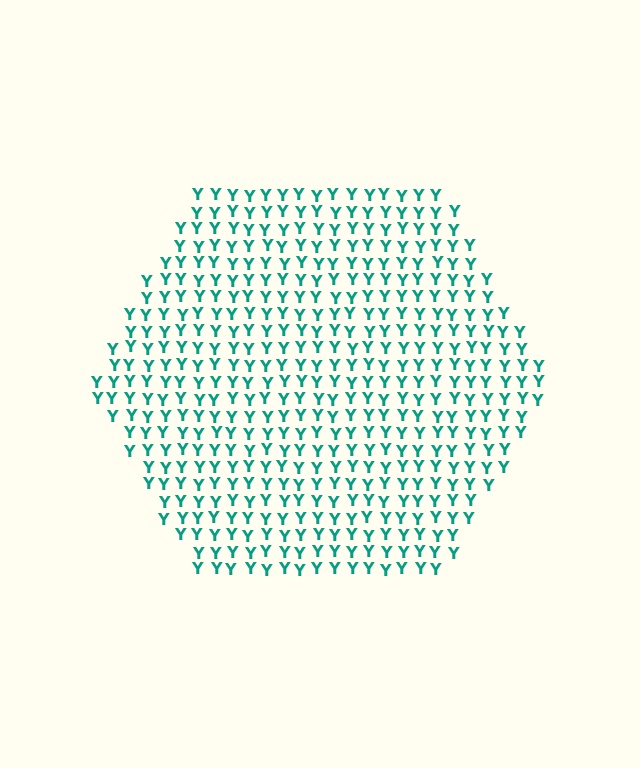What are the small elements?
The small elements are letter Y's.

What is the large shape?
The large shape is a hexagon.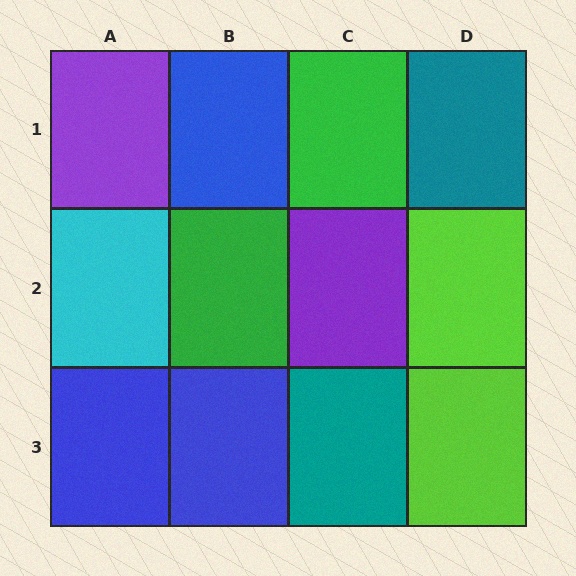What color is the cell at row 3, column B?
Blue.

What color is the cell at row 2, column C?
Purple.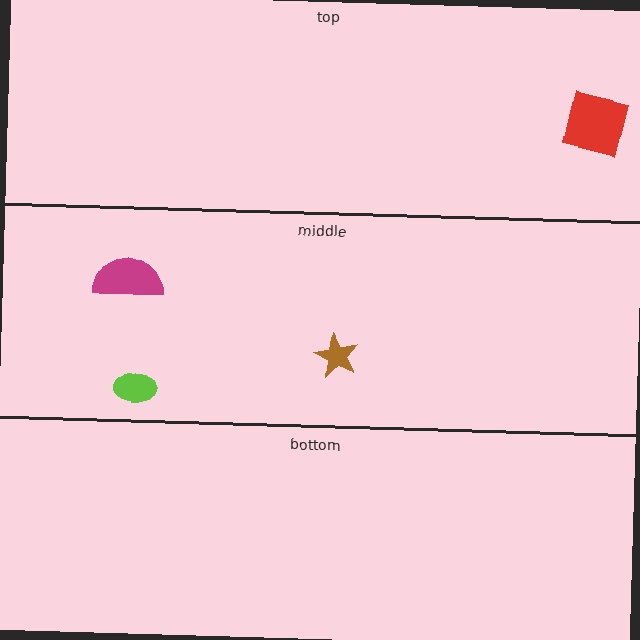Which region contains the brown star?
The middle region.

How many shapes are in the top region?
1.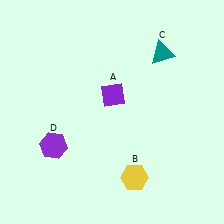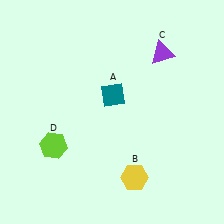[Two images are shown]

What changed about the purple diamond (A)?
In Image 1, A is purple. In Image 2, it changed to teal.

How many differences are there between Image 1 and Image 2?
There are 3 differences between the two images.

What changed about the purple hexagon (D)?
In Image 1, D is purple. In Image 2, it changed to lime.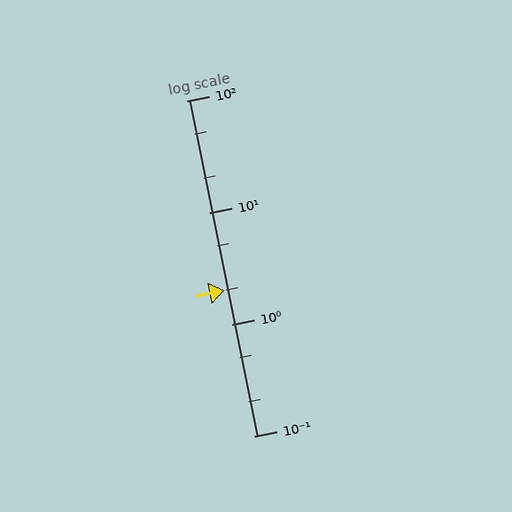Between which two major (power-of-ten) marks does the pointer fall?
The pointer is between 1 and 10.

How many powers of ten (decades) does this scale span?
The scale spans 3 decades, from 0.1 to 100.